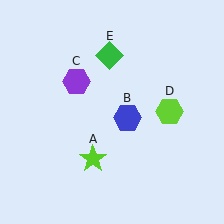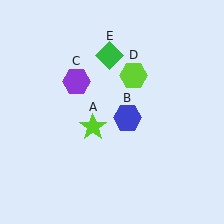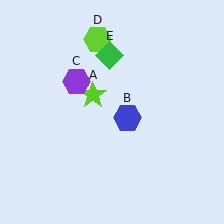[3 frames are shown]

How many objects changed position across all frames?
2 objects changed position: lime star (object A), lime hexagon (object D).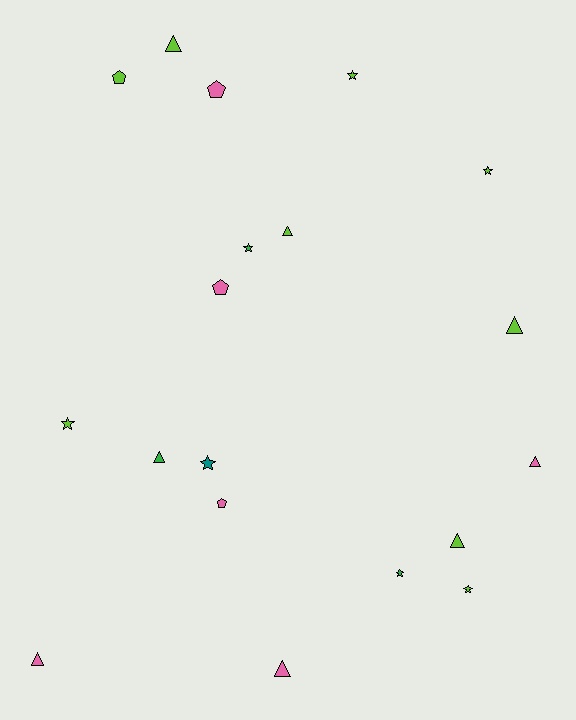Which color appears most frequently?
Lime, with 9 objects.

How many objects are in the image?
There are 19 objects.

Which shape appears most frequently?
Triangle, with 8 objects.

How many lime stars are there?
There are 4 lime stars.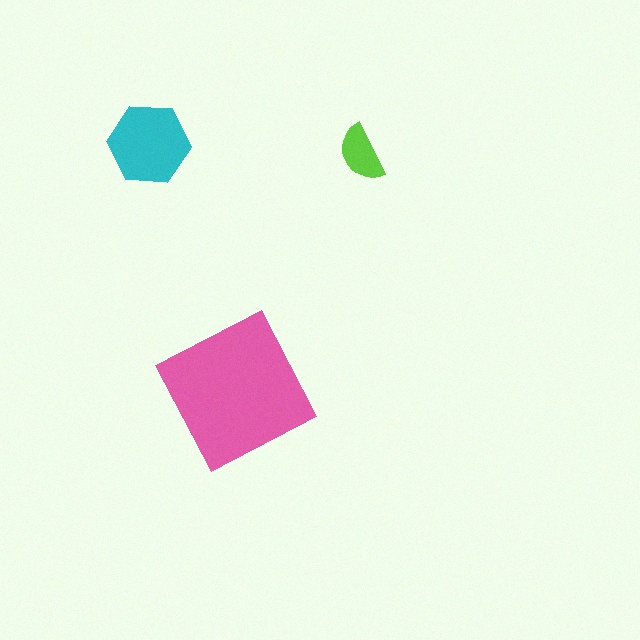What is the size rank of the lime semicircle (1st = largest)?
3rd.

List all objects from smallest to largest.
The lime semicircle, the cyan hexagon, the pink square.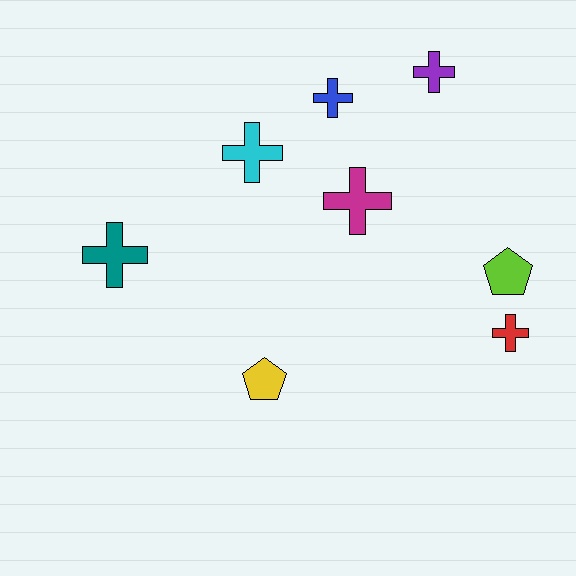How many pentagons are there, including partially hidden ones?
There are 2 pentagons.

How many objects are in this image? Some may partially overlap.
There are 8 objects.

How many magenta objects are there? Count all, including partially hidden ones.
There is 1 magenta object.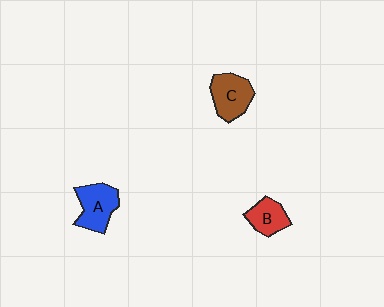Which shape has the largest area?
Shape C (brown).